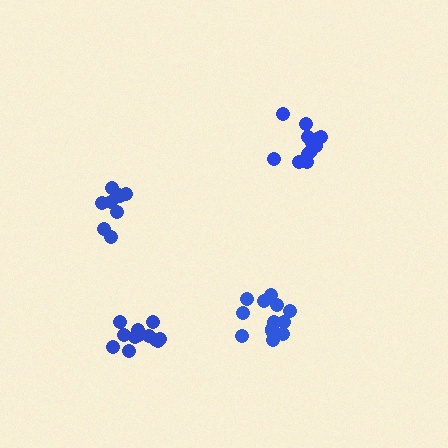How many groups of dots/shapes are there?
There are 4 groups.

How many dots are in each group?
Group 1: 12 dots, Group 2: 13 dots, Group 3: 9 dots, Group 4: 13 dots (47 total).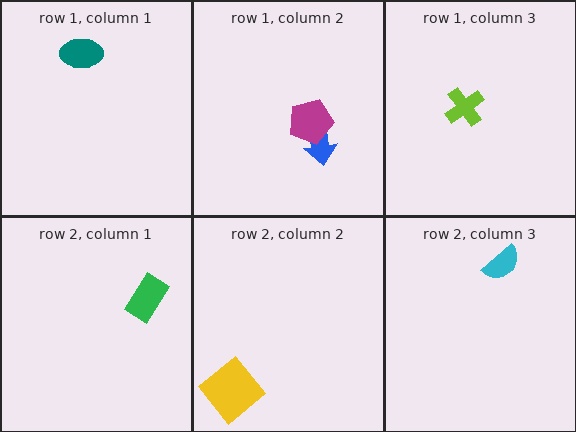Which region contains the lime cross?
The row 1, column 3 region.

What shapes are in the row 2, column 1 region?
The green rectangle.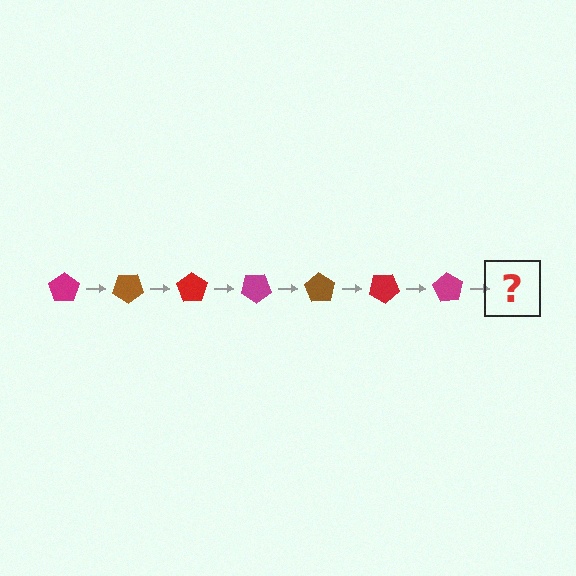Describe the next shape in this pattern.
It should be a brown pentagon, rotated 245 degrees from the start.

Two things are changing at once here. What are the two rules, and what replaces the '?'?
The two rules are that it rotates 35 degrees each step and the color cycles through magenta, brown, and red. The '?' should be a brown pentagon, rotated 245 degrees from the start.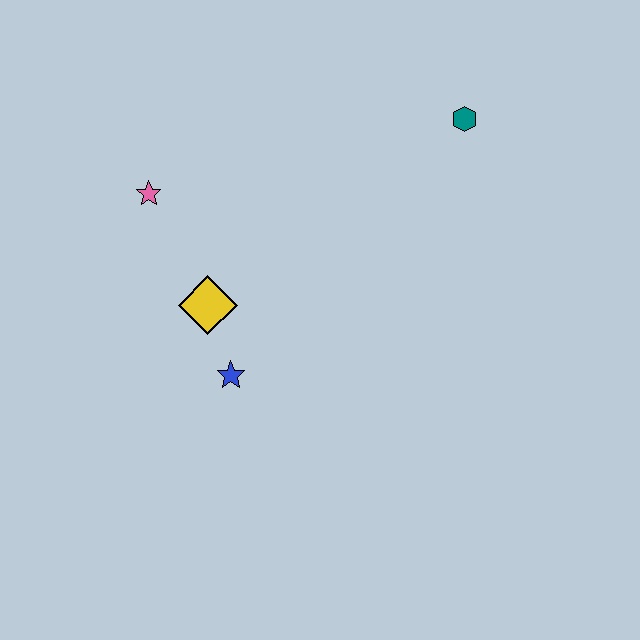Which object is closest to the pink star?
The yellow diamond is closest to the pink star.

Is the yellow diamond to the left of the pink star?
No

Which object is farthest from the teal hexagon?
The blue star is farthest from the teal hexagon.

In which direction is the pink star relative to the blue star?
The pink star is above the blue star.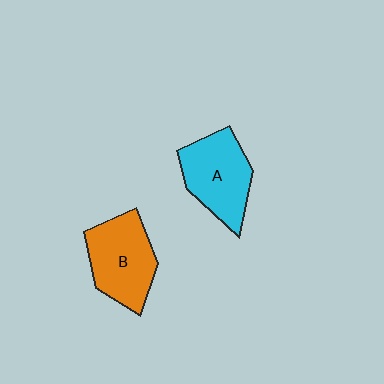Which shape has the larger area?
Shape B (orange).